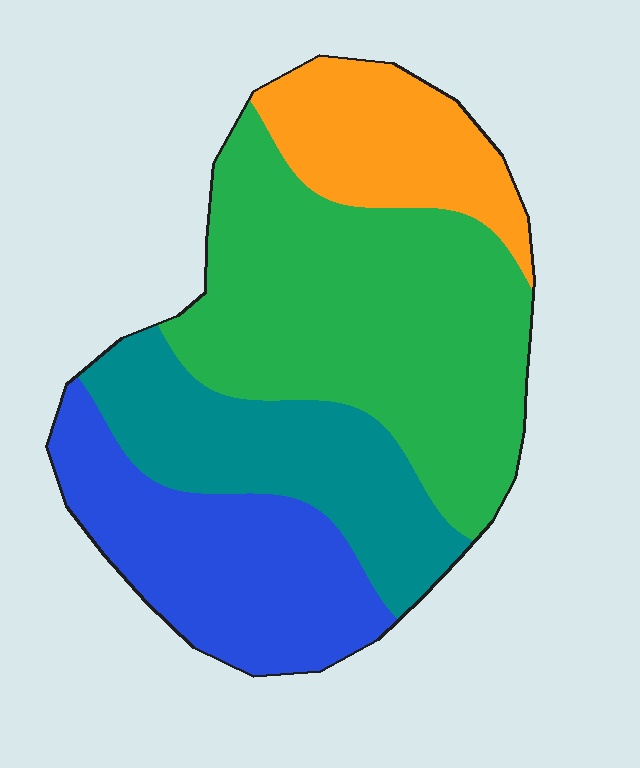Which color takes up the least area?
Orange, at roughly 15%.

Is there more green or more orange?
Green.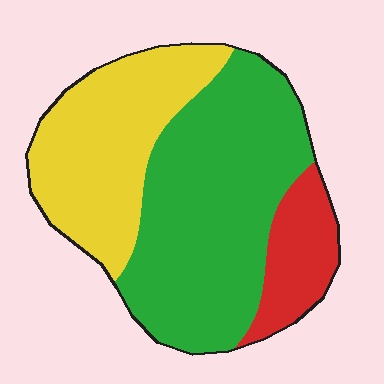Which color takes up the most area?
Green, at roughly 55%.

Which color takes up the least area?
Red, at roughly 15%.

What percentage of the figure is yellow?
Yellow takes up about one third (1/3) of the figure.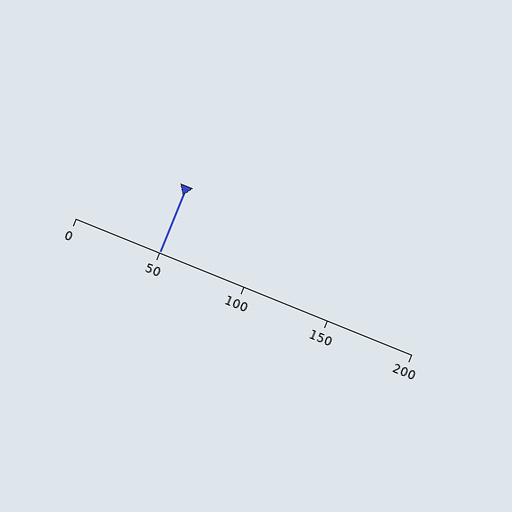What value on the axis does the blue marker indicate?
The marker indicates approximately 50.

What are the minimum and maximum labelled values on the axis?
The axis runs from 0 to 200.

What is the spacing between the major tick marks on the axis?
The major ticks are spaced 50 apart.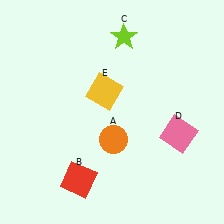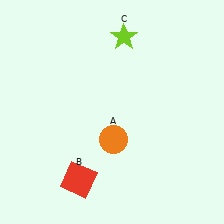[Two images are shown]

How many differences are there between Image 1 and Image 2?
There are 2 differences between the two images.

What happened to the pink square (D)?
The pink square (D) was removed in Image 2. It was in the bottom-right area of Image 1.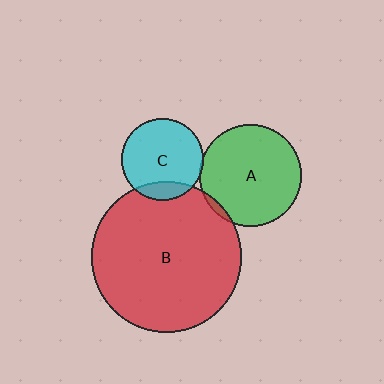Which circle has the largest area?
Circle B (red).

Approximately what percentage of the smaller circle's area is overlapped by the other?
Approximately 5%.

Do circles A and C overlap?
Yes.